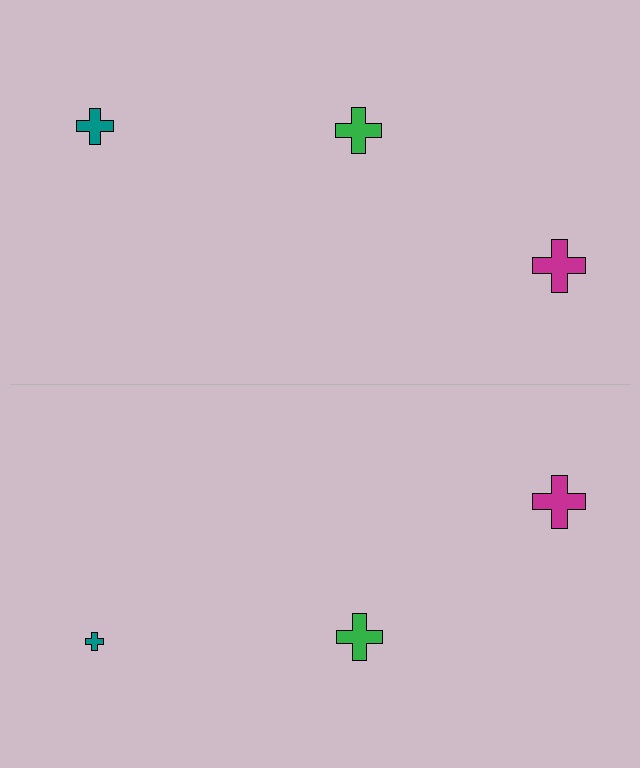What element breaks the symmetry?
The teal cross on the bottom side has a different size than its mirror counterpart.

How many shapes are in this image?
There are 6 shapes in this image.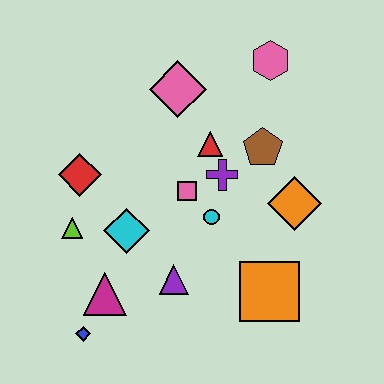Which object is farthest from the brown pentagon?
The blue diamond is farthest from the brown pentagon.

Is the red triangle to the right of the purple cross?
No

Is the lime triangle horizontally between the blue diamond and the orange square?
No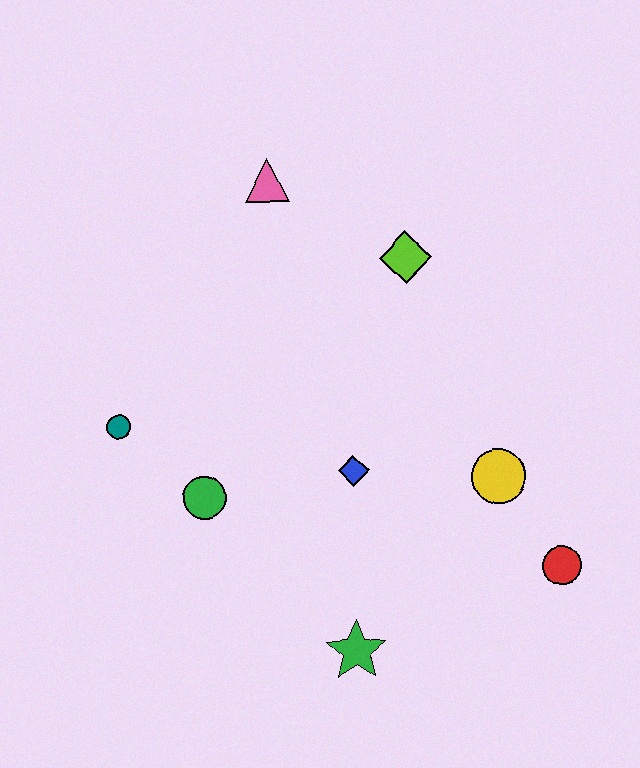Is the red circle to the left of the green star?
No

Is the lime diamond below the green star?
No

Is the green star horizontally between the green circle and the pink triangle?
No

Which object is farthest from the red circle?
The pink triangle is farthest from the red circle.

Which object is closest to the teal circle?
The green circle is closest to the teal circle.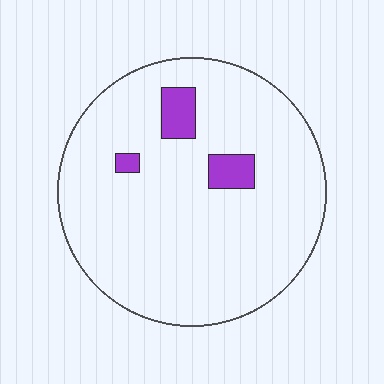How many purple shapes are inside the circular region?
3.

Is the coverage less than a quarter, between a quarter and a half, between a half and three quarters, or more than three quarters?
Less than a quarter.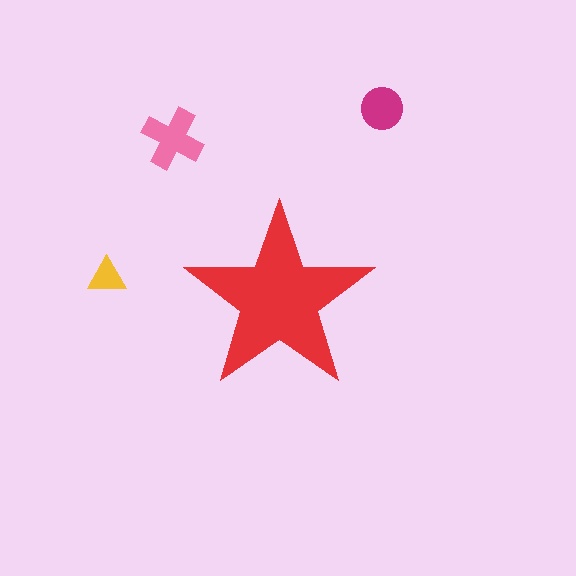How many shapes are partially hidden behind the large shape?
0 shapes are partially hidden.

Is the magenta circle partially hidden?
No, the magenta circle is fully visible.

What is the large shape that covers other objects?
A red star.